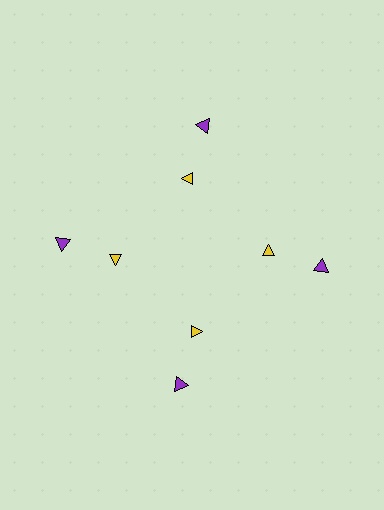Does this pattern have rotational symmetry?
Yes, this pattern has 4-fold rotational symmetry. It looks the same after rotating 90 degrees around the center.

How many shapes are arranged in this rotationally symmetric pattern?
There are 8 shapes, arranged in 4 groups of 2.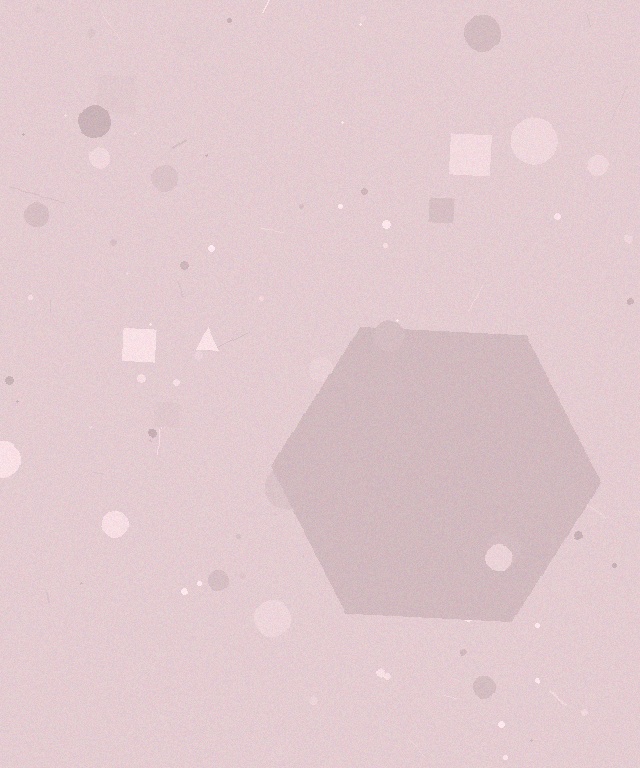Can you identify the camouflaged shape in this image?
The camouflaged shape is a hexagon.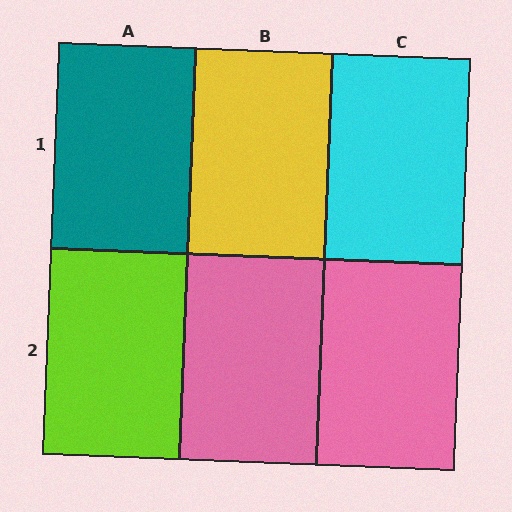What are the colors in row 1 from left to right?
Teal, yellow, cyan.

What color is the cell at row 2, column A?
Lime.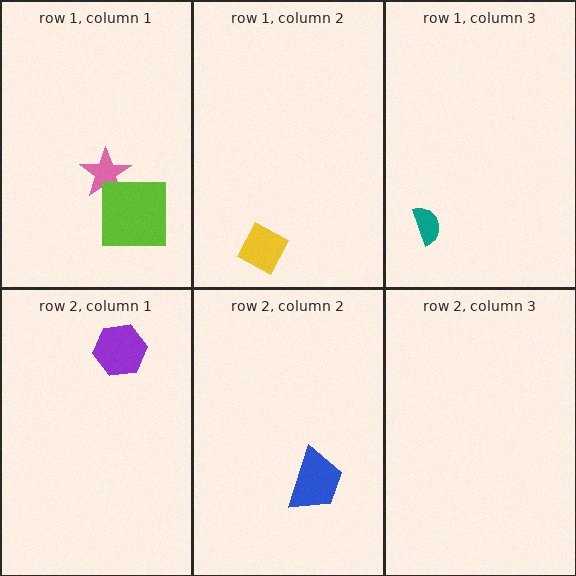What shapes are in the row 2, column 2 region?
The blue trapezoid.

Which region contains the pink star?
The row 1, column 1 region.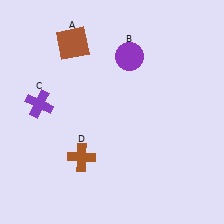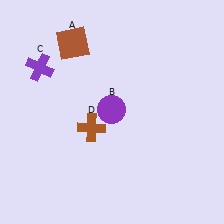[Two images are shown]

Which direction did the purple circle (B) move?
The purple circle (B) moved down.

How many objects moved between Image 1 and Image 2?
3 objects moved between the two images.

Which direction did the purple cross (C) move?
The purple cross (C) moved up.